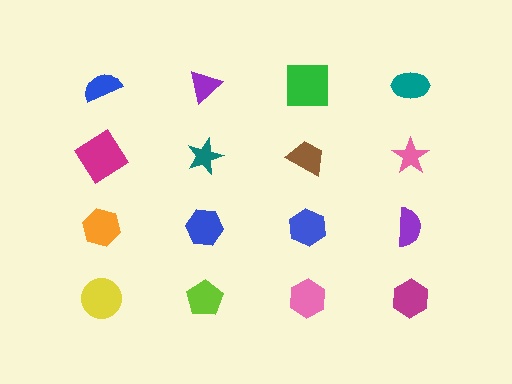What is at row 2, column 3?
A brown trapezoid.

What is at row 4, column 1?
A yellow circle.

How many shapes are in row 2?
4 shapes.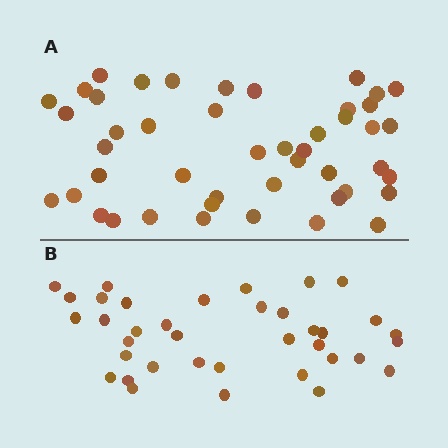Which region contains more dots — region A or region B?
Region A (the top region) has more dots.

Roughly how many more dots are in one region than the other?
Region A has roughly 8 or so more dots than region B.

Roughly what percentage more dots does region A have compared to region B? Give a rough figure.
About 25% more.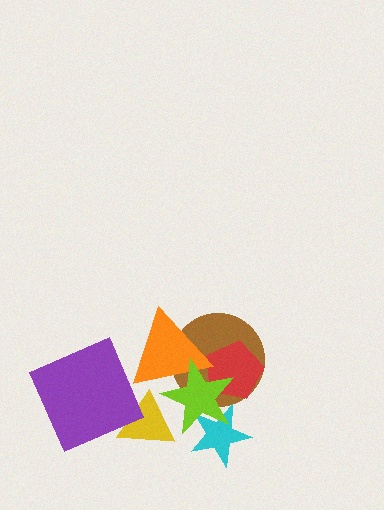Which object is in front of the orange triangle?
The lime star is in front of the orange triangle.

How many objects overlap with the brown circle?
3 objects overlap with the brown circle.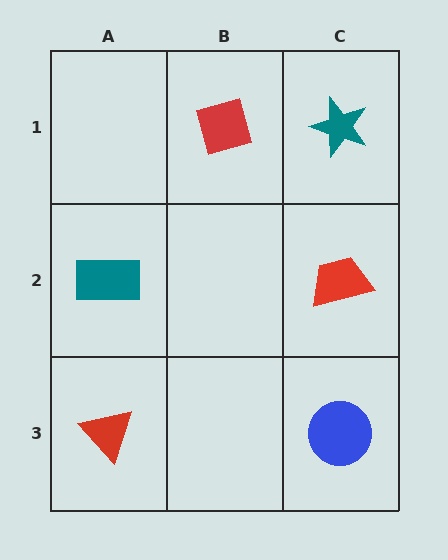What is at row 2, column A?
A teal rectangle.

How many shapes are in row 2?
2 shapes.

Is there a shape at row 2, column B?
No, that cell is empty.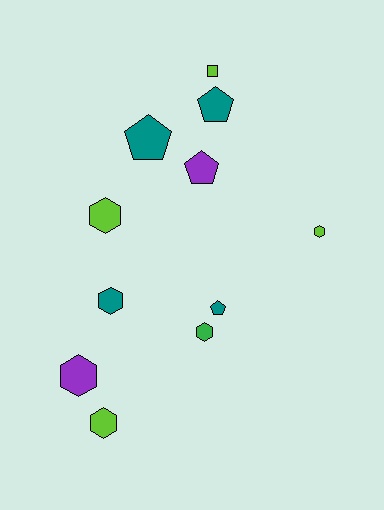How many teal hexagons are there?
There is 1 teal hexagon.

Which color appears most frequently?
Teal, with 4 objects.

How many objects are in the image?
There are 11 objects.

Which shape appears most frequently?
Hexagon, with 6 objects.